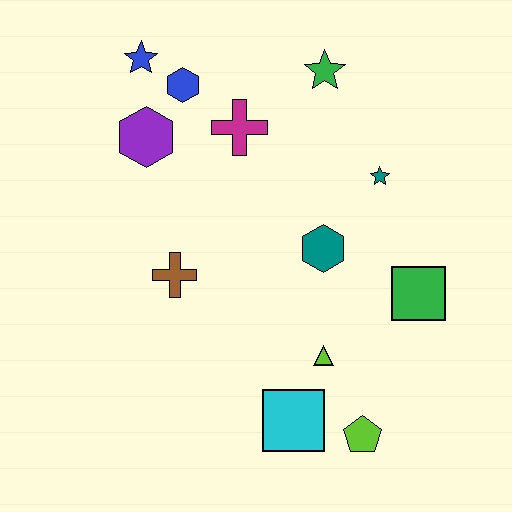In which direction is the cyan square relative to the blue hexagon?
The cyan square is below the blue hexagon.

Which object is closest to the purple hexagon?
The blue hexagon is closest to the purple hexagon.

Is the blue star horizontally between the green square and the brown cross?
No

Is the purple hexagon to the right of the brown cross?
No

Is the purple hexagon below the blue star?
Yes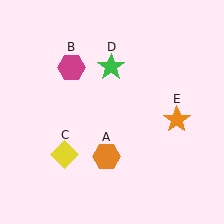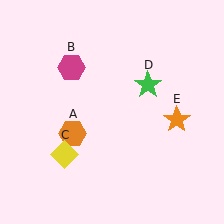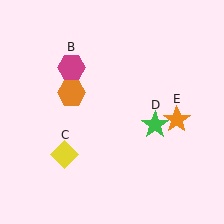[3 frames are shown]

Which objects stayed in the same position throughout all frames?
Magenta hexagon (object B) and yellow diamond (object C) and orange star (object E) remained stationary.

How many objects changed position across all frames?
2 objects changed position: orange hexagon (object A), green star (object D).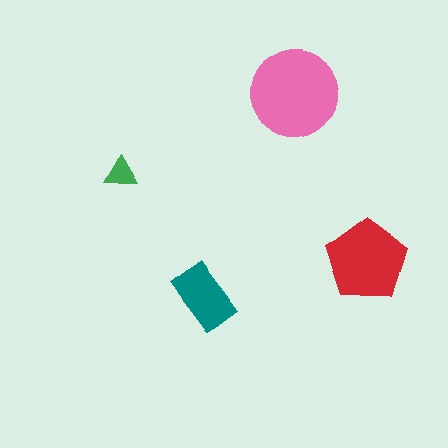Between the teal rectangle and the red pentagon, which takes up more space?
The red pentagon.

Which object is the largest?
The pink circle.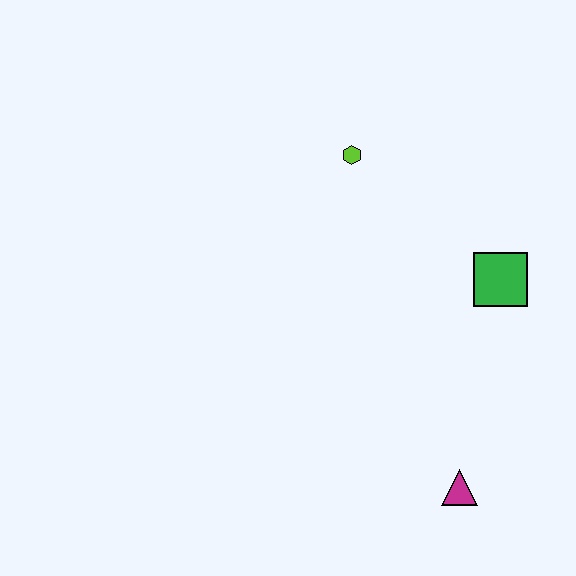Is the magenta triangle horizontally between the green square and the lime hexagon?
Yes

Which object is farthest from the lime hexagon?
The magenta triangle is farthest from the lime hexagon.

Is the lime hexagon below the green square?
No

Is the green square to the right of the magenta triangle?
Yes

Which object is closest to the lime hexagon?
The green square is closest to the lime hexagon.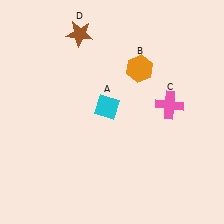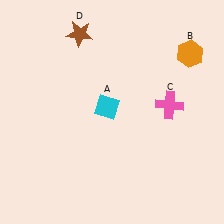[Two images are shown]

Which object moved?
The orange hexagon (B) moved right.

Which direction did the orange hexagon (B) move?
The orange hexagon (B) moved right.